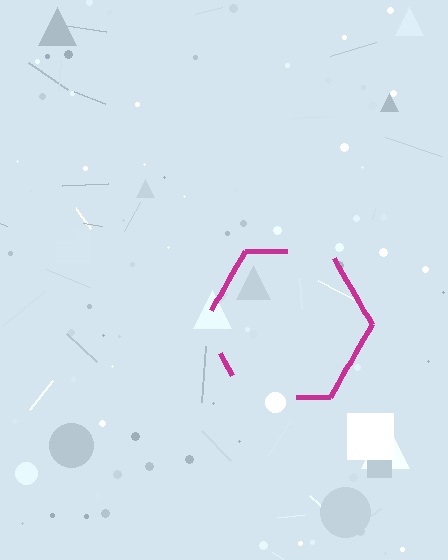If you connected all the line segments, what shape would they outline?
They would outline a hexagon.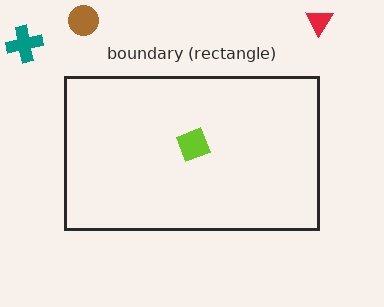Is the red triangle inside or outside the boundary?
Outside.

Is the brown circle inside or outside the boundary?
Outside.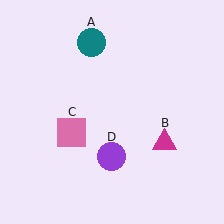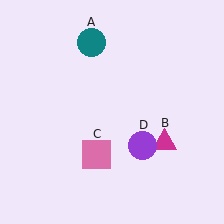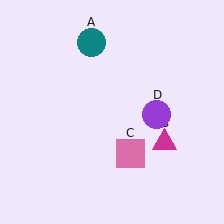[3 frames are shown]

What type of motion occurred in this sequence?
The pink square (object C), purple circle (object D) rotated counterclockwise around the center of the scene.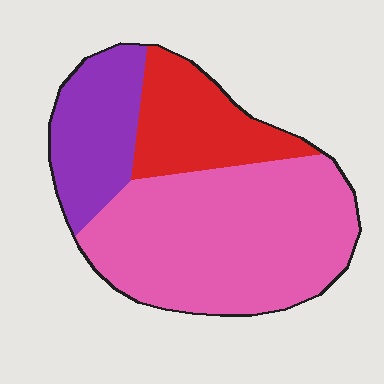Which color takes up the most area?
Pink, at roughly 55%.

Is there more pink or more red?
Pink.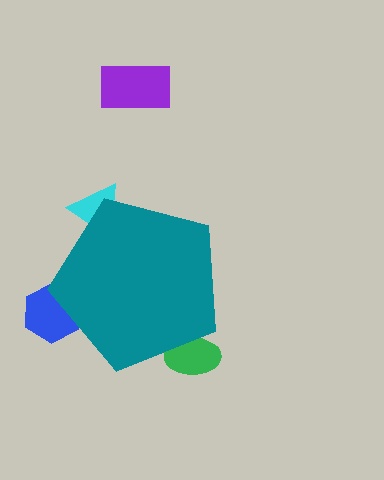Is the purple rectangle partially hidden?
No, the purple rectangle is fully visible.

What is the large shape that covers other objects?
A teal pentagon.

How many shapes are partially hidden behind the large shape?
3 shapes are partially hidden.